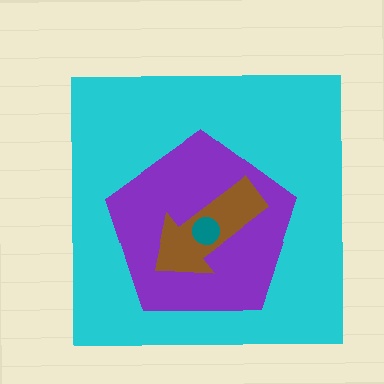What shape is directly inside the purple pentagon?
The brown arrow.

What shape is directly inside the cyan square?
The purple pentagon.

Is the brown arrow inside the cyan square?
Yes.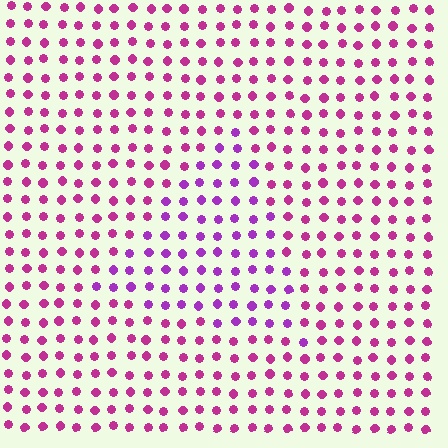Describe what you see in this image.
The image is filled with small magenta elements in a uniform arrangement. A triangle-shaped region is visible where the elements are tinted to a slightly different hue, forming a subtle color boundary.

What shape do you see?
I see a triangle.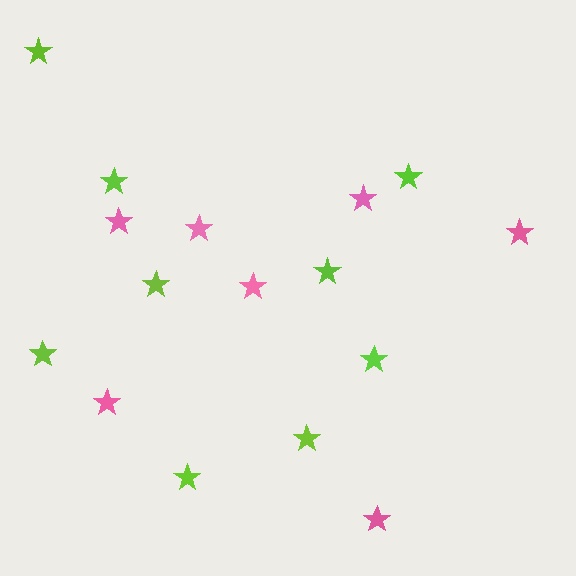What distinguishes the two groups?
There are 2 groups: one group of lime stars (9) and one group of pink stars (7).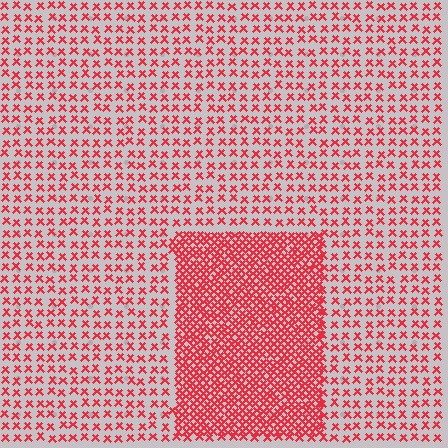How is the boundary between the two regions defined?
The boundary is defined by a change in element density (approximately 2.6x ratio). All elements are the same color, size, and shape.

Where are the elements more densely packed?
The elements are more densely packed inside the rectangle boundary.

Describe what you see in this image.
The image contains small red elements arranged at two different densities. A rectangle-shaped region is visible where the elements are more densely packed than the surrounding area.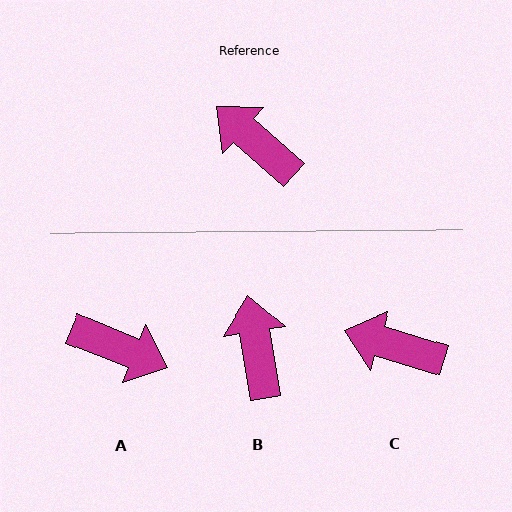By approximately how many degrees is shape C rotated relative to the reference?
Approximately 24 degrees counter-clockwise.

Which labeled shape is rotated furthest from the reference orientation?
A, about 161 degrees away.